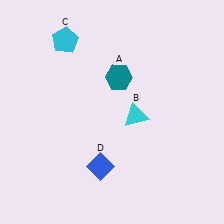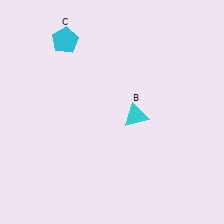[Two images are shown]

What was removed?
The blue diamond (D), the teal hexagon (A) were removed in Image 2.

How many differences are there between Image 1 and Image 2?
There are 2 differences between the two images.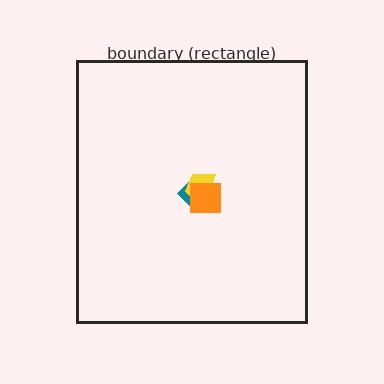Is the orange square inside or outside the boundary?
Inside.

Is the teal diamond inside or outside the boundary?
Inside.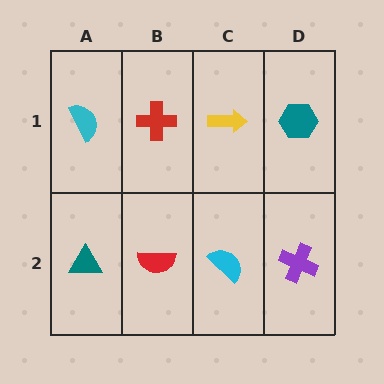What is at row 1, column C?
A yellow arrow.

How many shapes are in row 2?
4 shapes.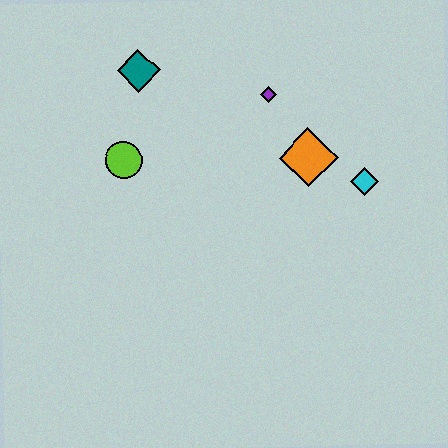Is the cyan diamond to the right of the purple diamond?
Yes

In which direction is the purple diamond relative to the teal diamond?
The purple diamond is to the right of the teal diamond.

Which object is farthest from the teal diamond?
The cyan diamond is farthest from the teal diamond.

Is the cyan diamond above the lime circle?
No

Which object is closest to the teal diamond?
The lime circle is closest to the teal diamond.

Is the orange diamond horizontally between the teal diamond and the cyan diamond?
Yes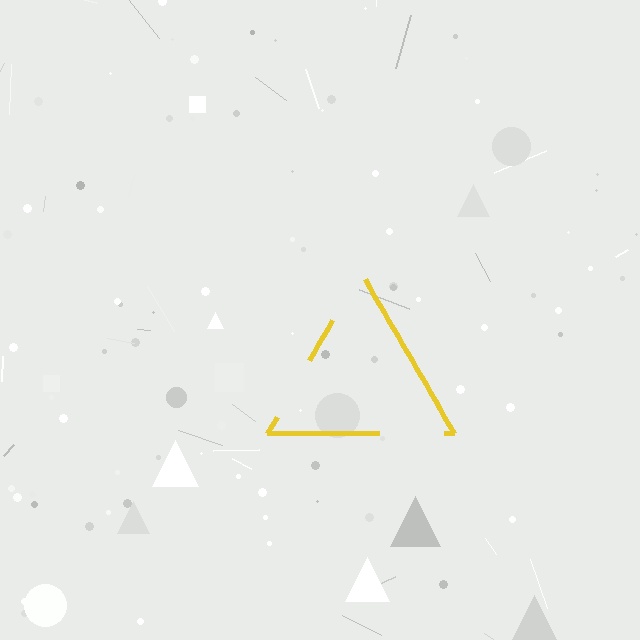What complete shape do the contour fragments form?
The contour fragments form a triangle.